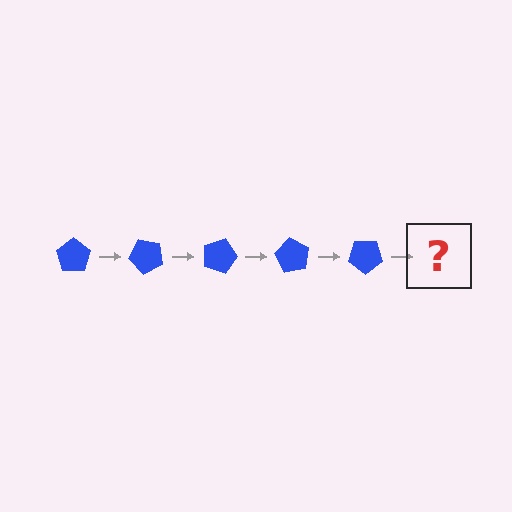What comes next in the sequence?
The next element should be a blue pentagon rotated 225 degrees.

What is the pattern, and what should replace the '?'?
The pattern is that the pentagon rotates 45 degrees each step. The '?' should be a blue pentagon rotated 225 degrees.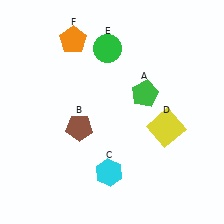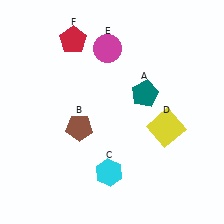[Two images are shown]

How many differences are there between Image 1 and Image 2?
There are 3 differences between the two images.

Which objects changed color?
A changed from green to teal. E changed from green to magenta. F changed from orange to red.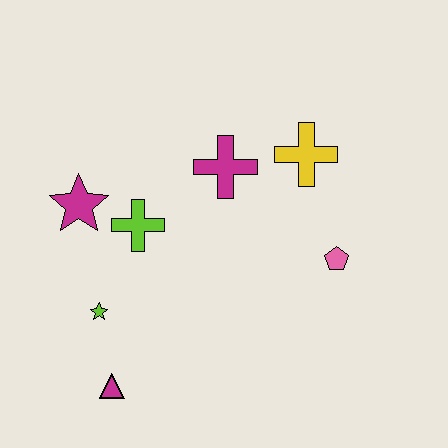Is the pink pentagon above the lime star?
Yes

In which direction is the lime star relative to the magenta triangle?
The lime star is above the magenta triangle.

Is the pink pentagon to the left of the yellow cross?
No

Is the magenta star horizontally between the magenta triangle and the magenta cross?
No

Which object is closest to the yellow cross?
The magenta cross is closest to the yellow cross.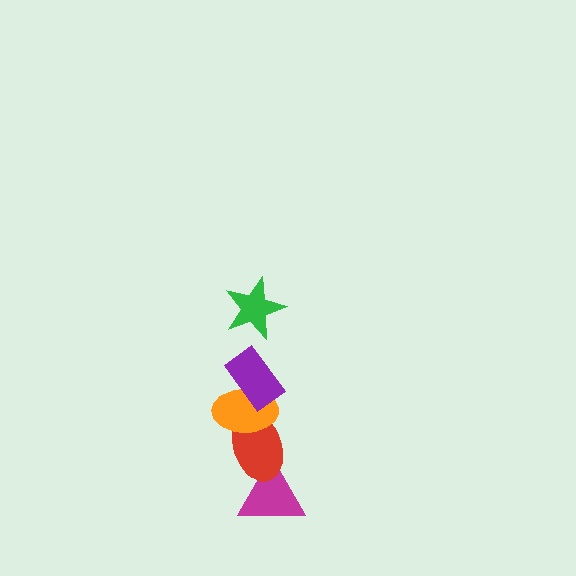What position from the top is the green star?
The green star is 1st from the top.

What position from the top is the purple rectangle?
The purple rectangle is 2nd from the top.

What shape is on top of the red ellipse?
The orange ellipse is on top of the red ellipse.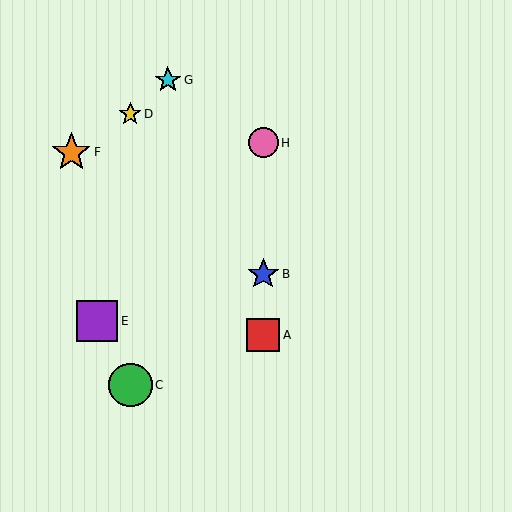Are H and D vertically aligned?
No, H is at x≈263 and D is at x≈130.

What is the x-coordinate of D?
Object D is at x≈130.